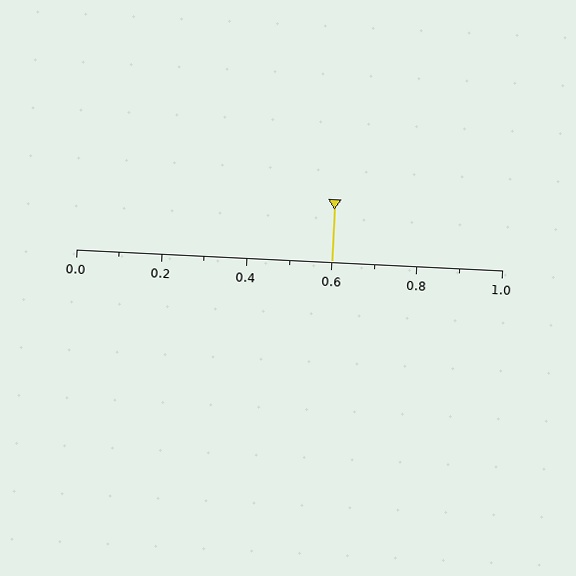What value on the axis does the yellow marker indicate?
The marker indicates approximately 0.6.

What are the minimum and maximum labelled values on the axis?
The axis runs from 0.0 to 1.0.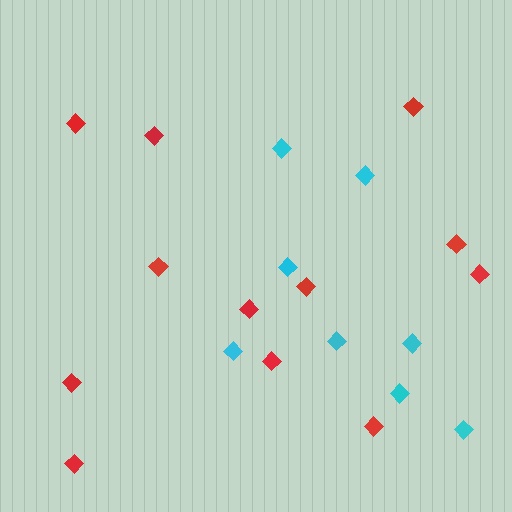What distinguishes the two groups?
There are 2 groups: one group of red diamonds (12) and one group of cyan diamonds (8).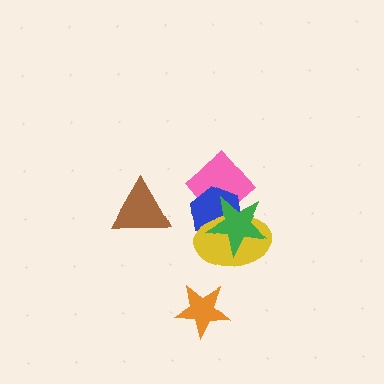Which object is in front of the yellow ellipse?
The green star is in front of the yellow ellipse.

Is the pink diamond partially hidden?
Yes, it is partially covered by another shape.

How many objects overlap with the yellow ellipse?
3 objects overlap with the yellow ellipse.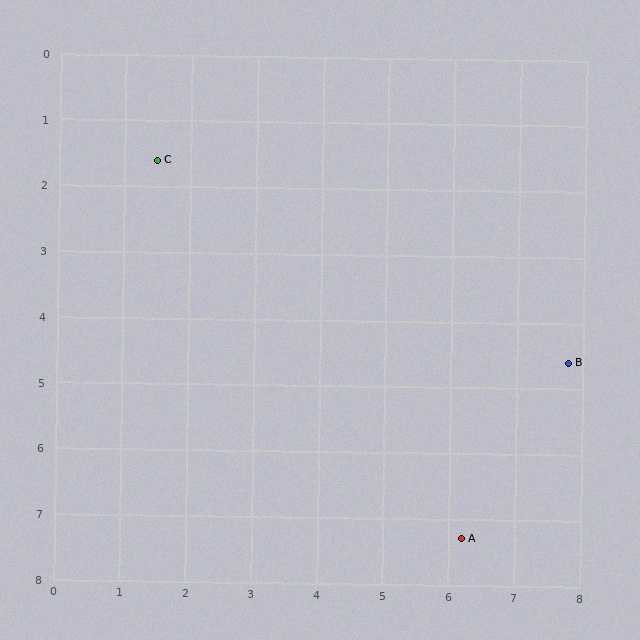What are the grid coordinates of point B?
Point B is at approximately (7.8, 4.6).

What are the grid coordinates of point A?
Point A is at approximately (6.2, 7.3).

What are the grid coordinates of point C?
Point C is at approximately (1.5, 1.6).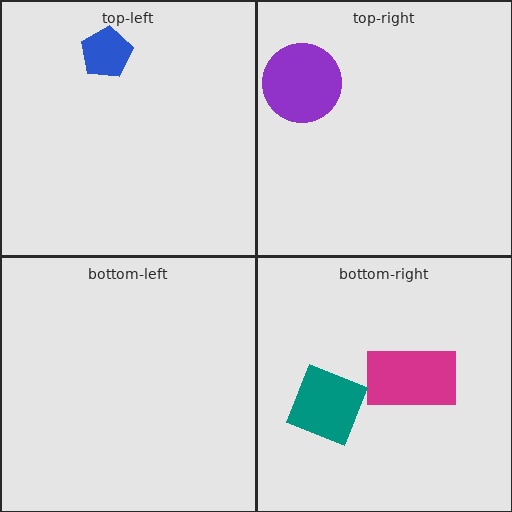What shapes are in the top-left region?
The blue pentagon.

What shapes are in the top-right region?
The purple circle.